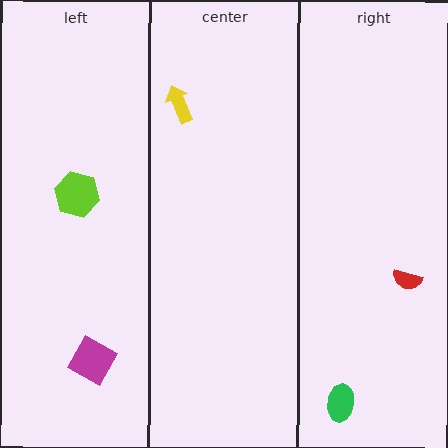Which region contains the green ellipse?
The right region.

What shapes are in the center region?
The yellow arrow.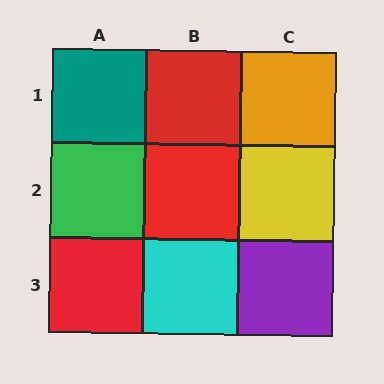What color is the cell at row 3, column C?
Purple.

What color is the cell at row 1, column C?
Orange.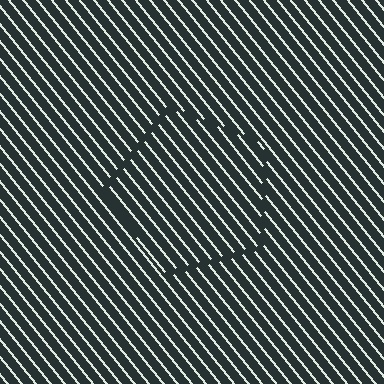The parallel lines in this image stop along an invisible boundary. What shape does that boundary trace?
An illusory pentagon. The interior of the shape contains the same grating, shifted by half a period — the contour is defined by the phase discontinuity where line-ends from the inner and outer gratings abut.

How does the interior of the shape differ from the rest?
The interior of the shape contains the same grating, shifted by half a period — the contour is defined by the phase discontinuity where line-ends from the inner and outer gratings abut.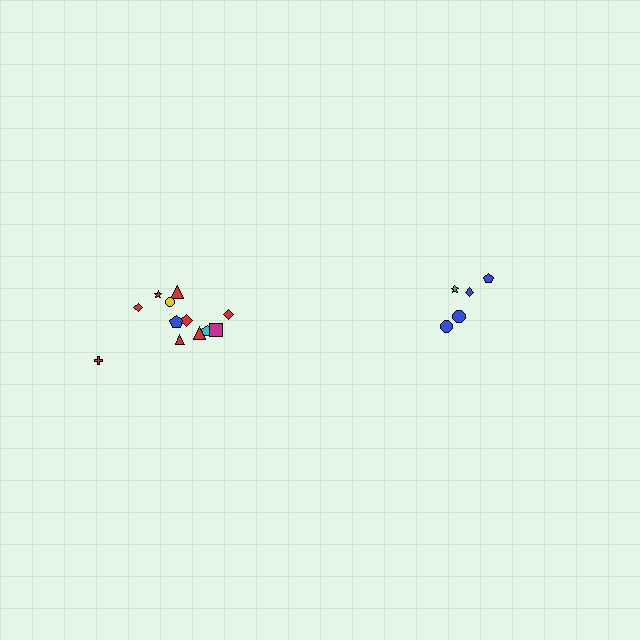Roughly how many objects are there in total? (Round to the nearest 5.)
Roughly 15 objects in total.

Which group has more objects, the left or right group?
The left group.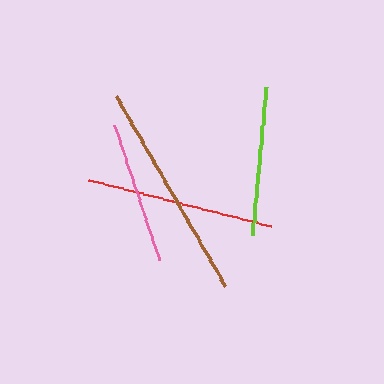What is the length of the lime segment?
The lime segment is approximately 149 pixels long.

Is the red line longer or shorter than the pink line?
The red line is longer than the pink line.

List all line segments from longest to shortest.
From longest to shortest: brown, red, lime, pink.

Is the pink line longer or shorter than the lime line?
The lime line is longer than the pink line.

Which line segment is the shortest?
The pink line is the shortest at approximately 143 pixels.